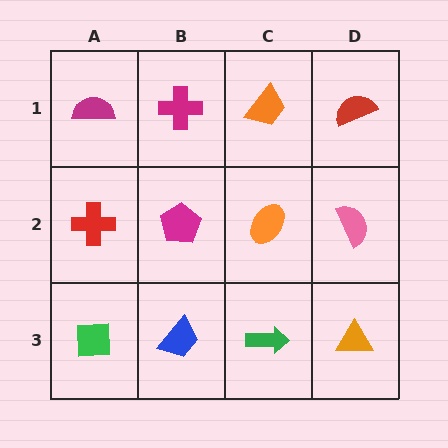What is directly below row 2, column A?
A green square.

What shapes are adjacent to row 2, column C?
An orange trapezoid (row 1, column C), a green arrow (row 3, column C), a magenta pentagon (row 2, column B), a pink semicircle (row 2, column D).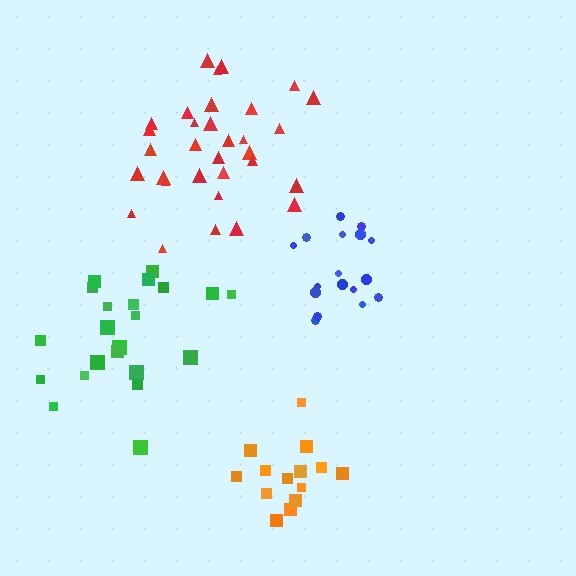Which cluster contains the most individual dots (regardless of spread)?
Red (32).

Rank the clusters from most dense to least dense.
red, blue, orange, green.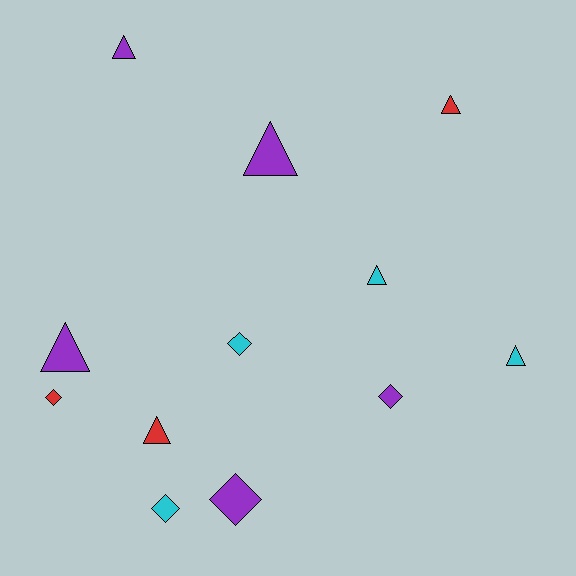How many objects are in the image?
There are 12 objects.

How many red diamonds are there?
There is 1 red diamond.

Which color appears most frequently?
Purple, with 5 objects.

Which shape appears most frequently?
Triangle, with 7 objects.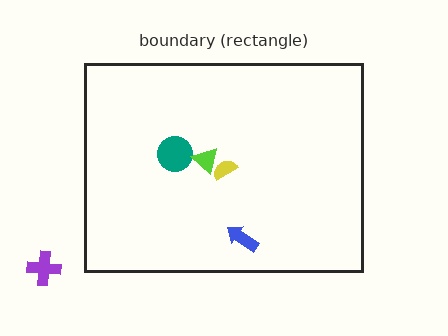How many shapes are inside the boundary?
4 inside, 1 outside.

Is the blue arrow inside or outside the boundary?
Inside.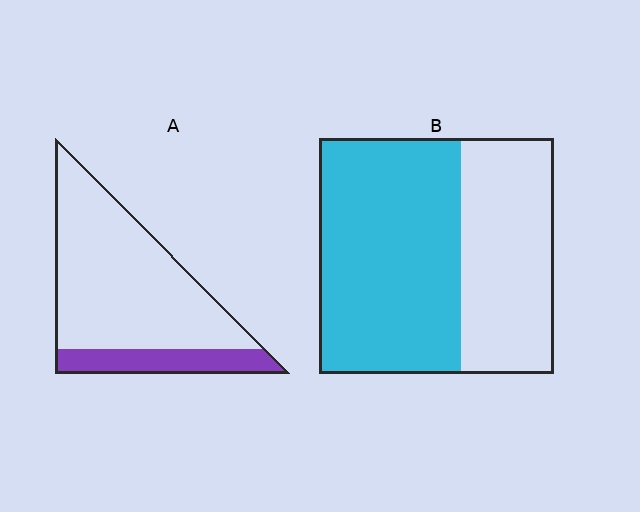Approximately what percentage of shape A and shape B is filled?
A is approximately 20% and B is approximately 60%.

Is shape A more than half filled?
No.